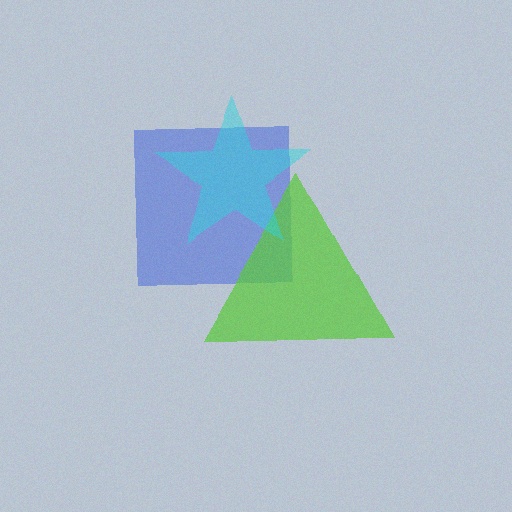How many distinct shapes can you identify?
There are 3 distinct shapes: a blue square, a lime triangle, a cyan star.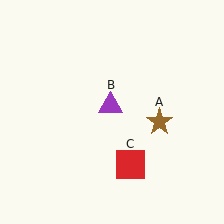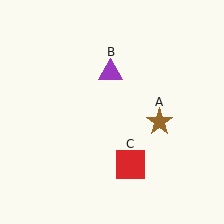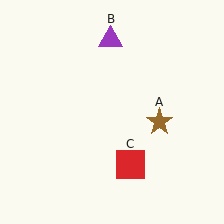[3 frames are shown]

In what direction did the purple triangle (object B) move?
The purple triangle (object B) moved up.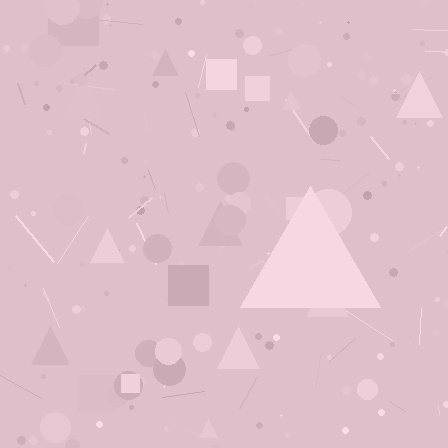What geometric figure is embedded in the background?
A triangle is embedded in the background.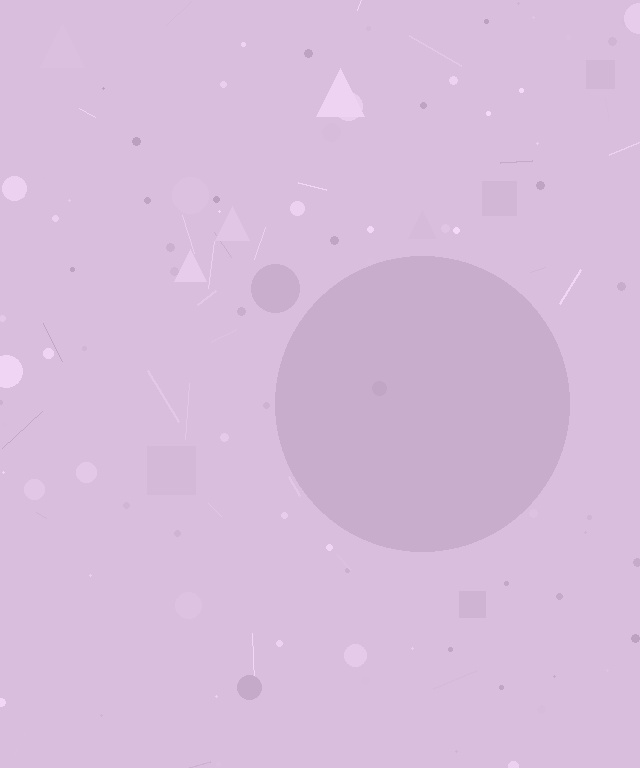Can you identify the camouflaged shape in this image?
The camouflaged shape is a circle.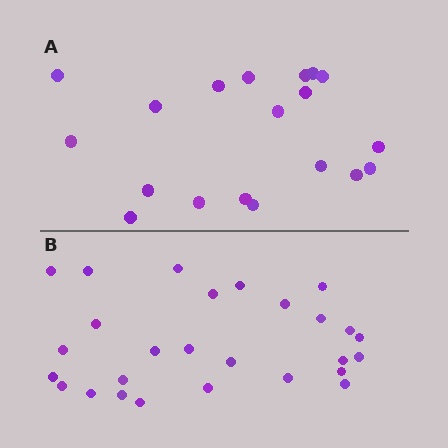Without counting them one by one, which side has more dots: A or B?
Region B (the bottom region) has more dots.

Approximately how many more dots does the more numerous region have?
Region B has roughly 8 or so more dots than region A.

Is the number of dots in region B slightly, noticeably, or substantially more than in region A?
Region B has noticeably more, but not dramatically so. The ratio is roughly 1.4 to 1.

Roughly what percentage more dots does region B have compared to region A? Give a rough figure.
About 40% more.